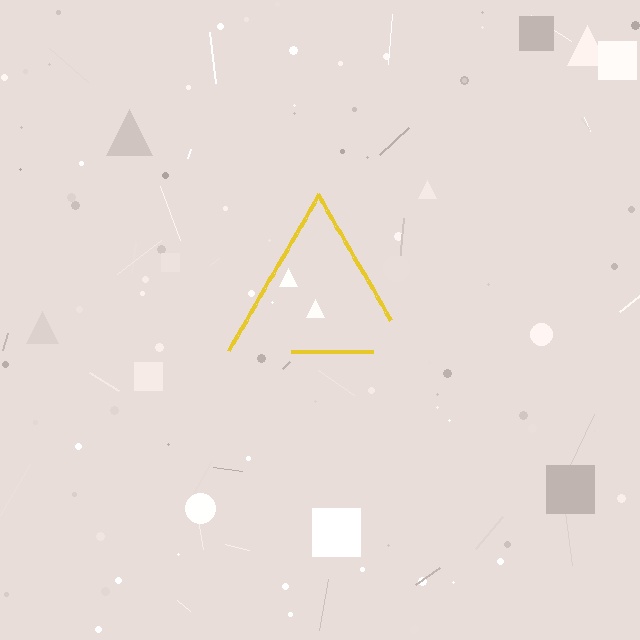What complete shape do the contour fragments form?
The contour fragments form a triangle.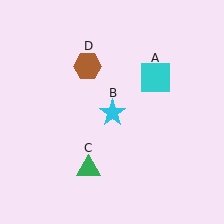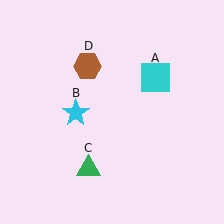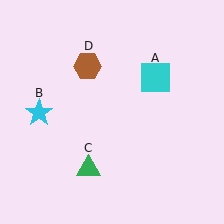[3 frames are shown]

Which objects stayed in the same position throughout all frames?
Cyan square (object A) and green triangle (object C) and brown hexagon (object D) remained stationary.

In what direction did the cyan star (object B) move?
The cyan star (object B) moved left.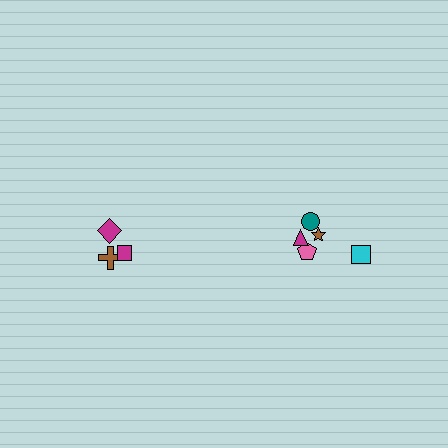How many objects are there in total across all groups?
There are 8 objects.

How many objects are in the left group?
There are 3 objects.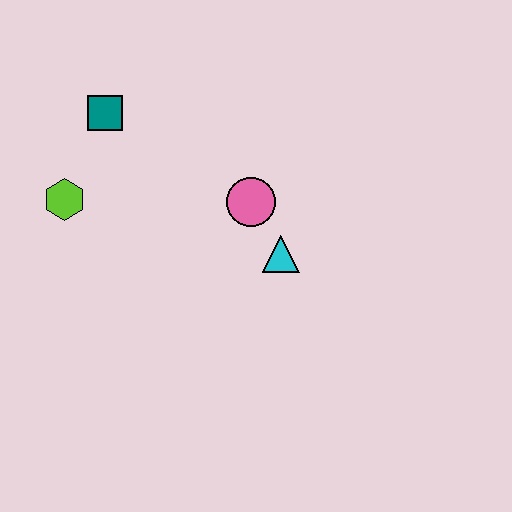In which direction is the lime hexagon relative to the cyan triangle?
The lime hexagon is to the left of the cyan triangle.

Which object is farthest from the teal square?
The cyan triangle is farthest from the teal square.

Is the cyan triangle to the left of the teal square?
No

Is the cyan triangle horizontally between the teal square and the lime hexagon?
No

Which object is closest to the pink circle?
The cyan triangle is closest to the pink circle.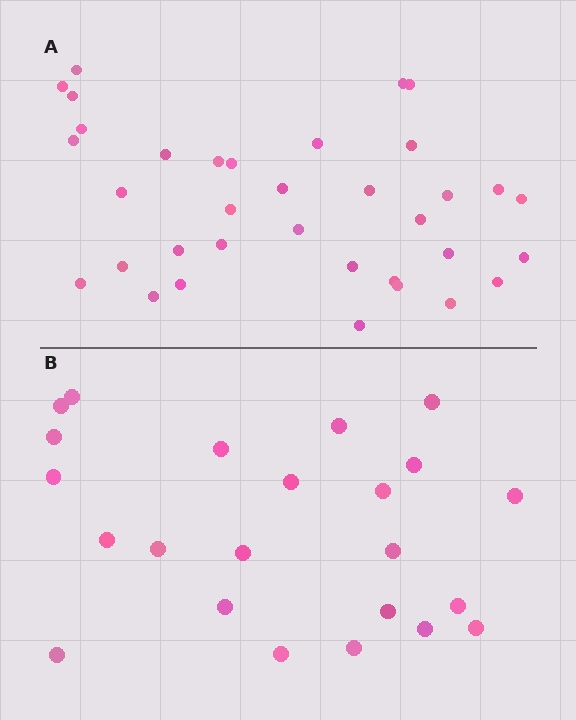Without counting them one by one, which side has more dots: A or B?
Region A (the top region) has more dots.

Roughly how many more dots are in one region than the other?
Region A has roughly 12 or so more dots than region B.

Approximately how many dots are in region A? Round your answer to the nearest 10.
About 40 dots. (The exact count is 35, which rounds to 40.)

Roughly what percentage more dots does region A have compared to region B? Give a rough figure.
About 50% more.